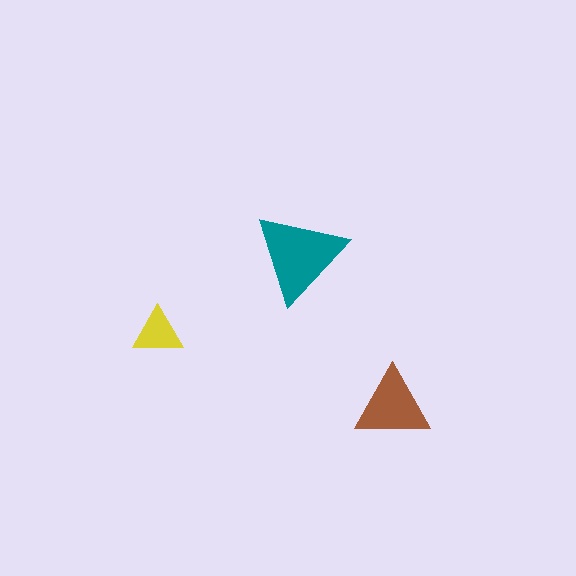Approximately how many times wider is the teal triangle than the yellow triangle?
About 2 times wider.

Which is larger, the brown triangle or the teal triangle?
The teal one.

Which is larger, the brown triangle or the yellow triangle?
The brown one.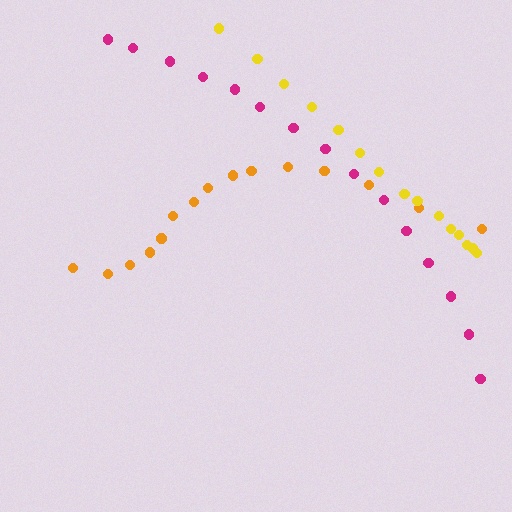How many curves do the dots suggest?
There are 3 distinct paths.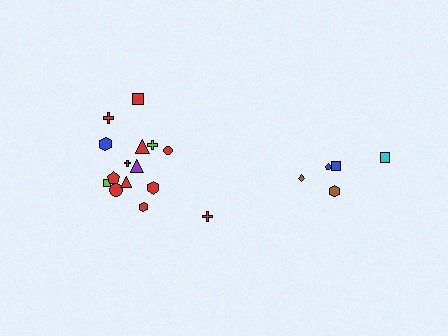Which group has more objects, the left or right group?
The left group.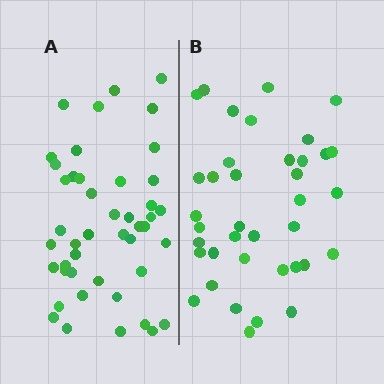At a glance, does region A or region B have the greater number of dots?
Region A (the left region) has more dots.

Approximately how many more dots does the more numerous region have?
Region A has roughly 8 or so more dots than region B.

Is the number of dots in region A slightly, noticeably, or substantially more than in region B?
Region A has only slightly more — the two regions are fairly close. The ratio is roughly 1.2 to 1.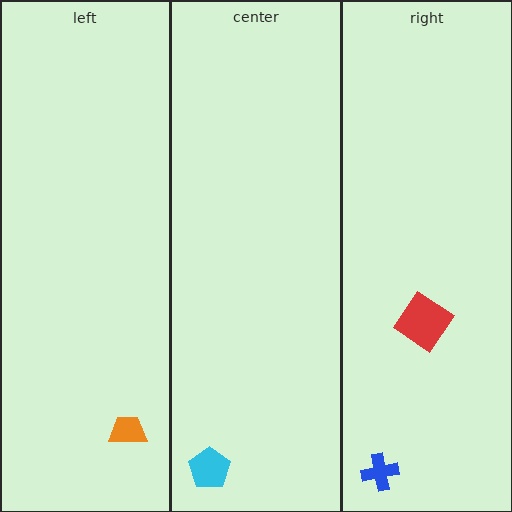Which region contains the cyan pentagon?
The center region.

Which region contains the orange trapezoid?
The left region.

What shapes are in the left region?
The orange trapezoid.